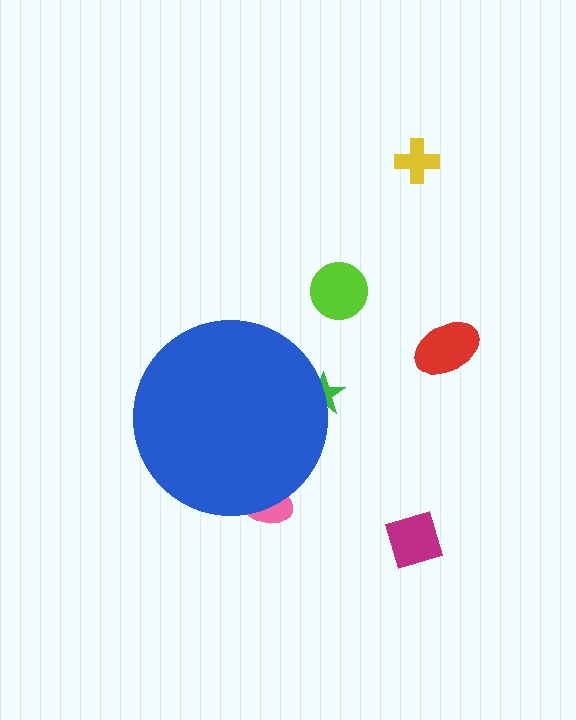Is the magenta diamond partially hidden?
No, the magenta diamond is fully visible.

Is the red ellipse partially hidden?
No, the red ellipse is fully visible.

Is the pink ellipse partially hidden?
Yes, the pink ellipse is partially hidden behind the blue circle.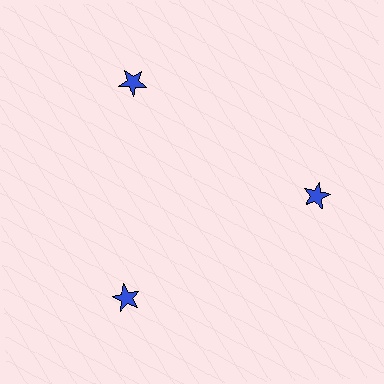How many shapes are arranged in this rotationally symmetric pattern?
There are 3 shapes, arranged in 3 groups of 1.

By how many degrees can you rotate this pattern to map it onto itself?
The pattern maps onto itself every 120 degrees of rotation.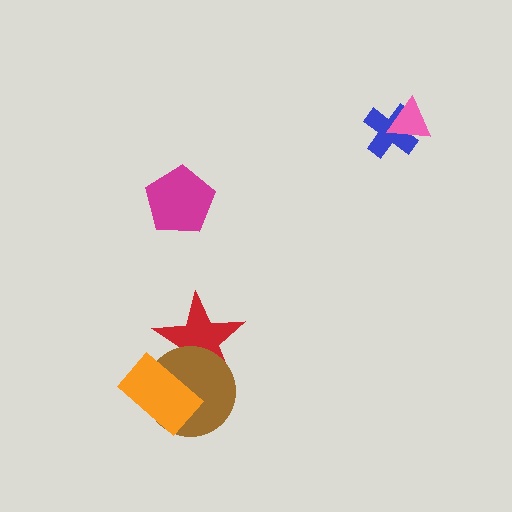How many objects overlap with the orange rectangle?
2 objects overlap with the orange rectangle.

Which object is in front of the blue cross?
The pink triangle is in front of the blue cross.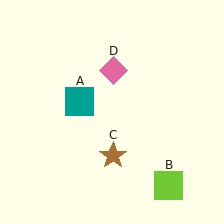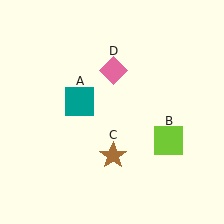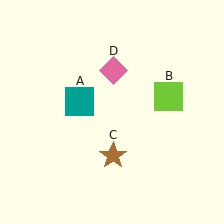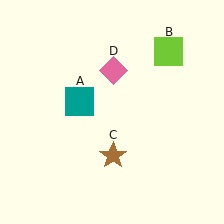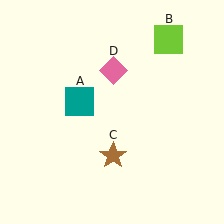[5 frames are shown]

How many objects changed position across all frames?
1 object changed position: lime square (object B).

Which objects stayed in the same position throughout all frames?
Teal square (object A) and brown star (object C) and pink diamond (object D) remained stationary.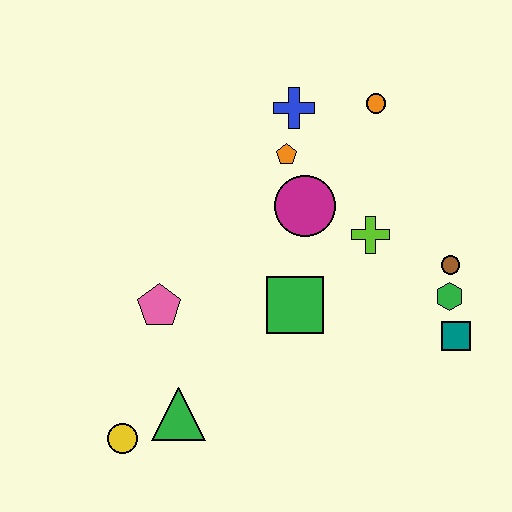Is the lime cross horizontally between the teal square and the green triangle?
Yes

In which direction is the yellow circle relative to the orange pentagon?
The yellow circle is below the orange pentagon.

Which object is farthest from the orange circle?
The yellow circle is farthest from the orange circle.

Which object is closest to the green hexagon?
The brown circle is closest to the green hexagon.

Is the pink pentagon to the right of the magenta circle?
No